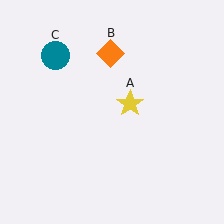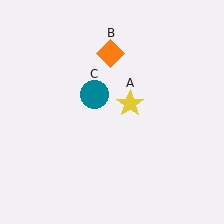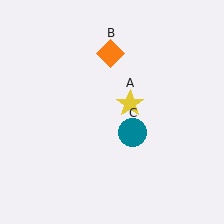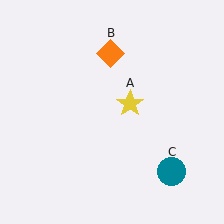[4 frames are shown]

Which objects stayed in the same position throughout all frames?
Yellow star (object A) and orange diamond (object B) remained stationary.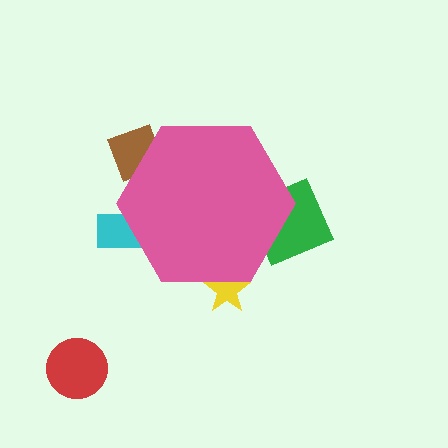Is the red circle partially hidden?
No, the red circle is fully visible.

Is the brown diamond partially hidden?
Yes, the brown diamond is partially hidden behind the pink hexagon.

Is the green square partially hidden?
Yes, the green square is partially hidden behind the pink hexagon.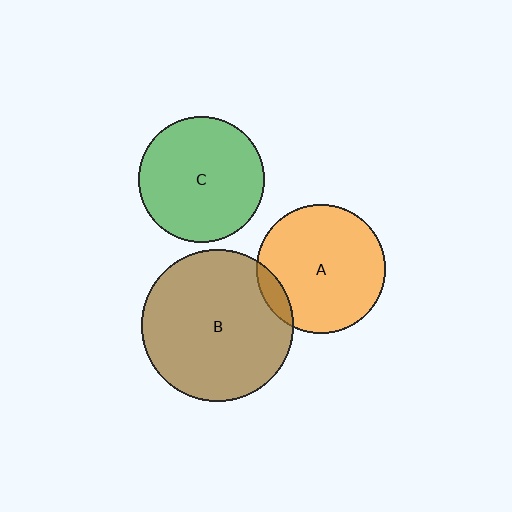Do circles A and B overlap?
Yes.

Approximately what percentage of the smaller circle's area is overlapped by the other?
Approximately 10%.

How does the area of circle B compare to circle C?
Approximately 1.5 times.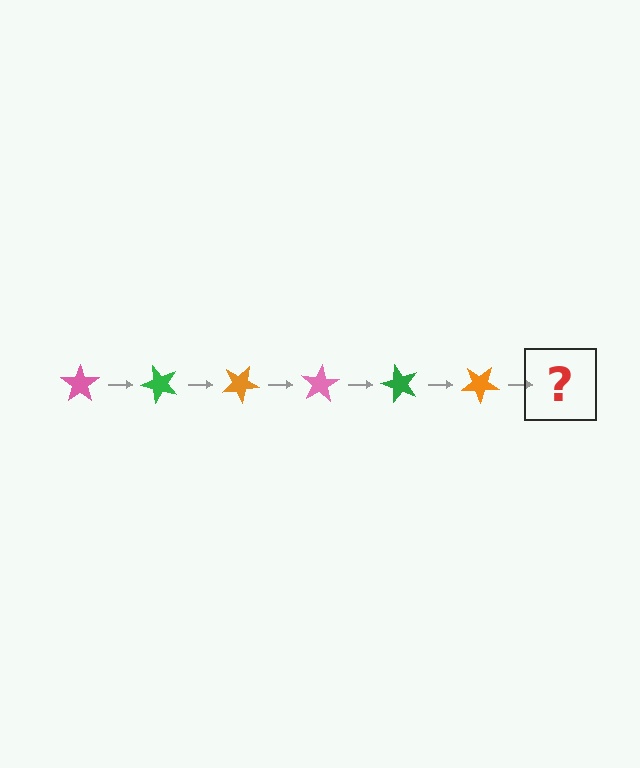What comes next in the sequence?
The next element should be a pink star, rotated 300 degrees from the start.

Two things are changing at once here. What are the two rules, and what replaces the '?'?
The two rules are that it rotates 50 degrees each step and the color cycles through pink, green, and orange. The '?' should be a pink star, rotated 300 degrees from the start.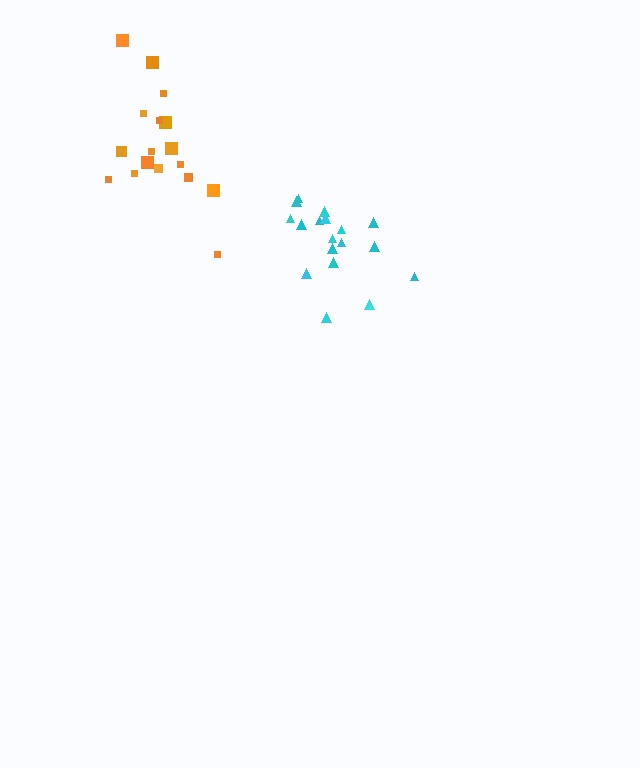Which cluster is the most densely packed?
Cyan.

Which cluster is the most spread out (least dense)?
Orange.